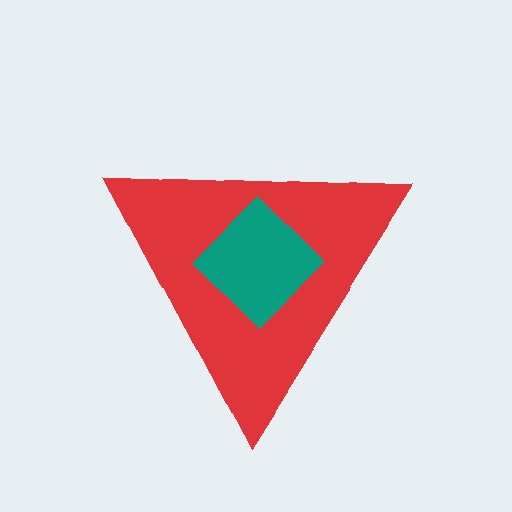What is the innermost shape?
The teal diamond.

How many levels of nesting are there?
2.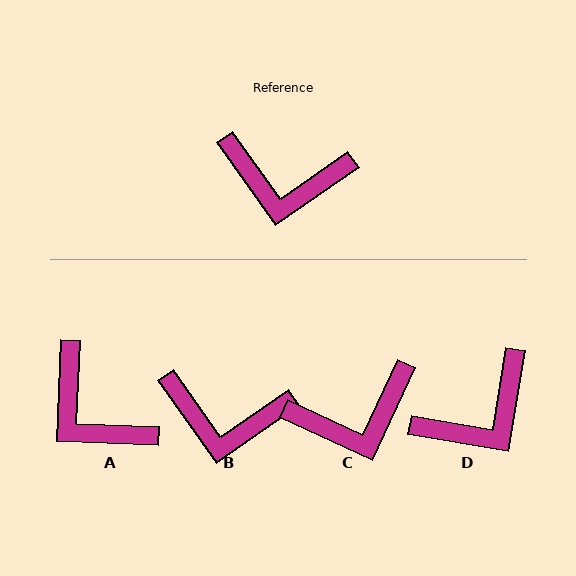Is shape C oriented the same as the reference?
No, it is off by about 30 degrees.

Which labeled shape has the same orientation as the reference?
B.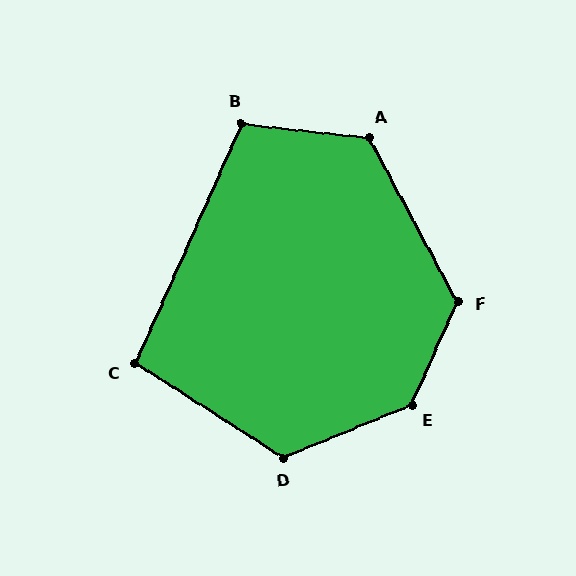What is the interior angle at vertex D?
Approximately 125 degrees (obtuse).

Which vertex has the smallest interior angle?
C, at approximately 99 degrees.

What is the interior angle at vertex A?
Approximately 125 degrees (obtuse).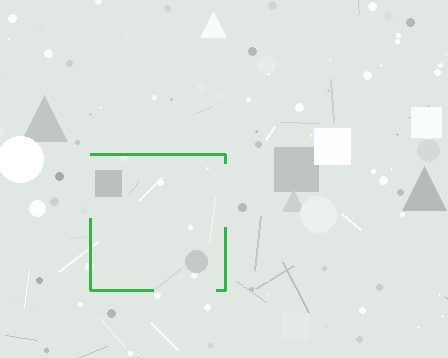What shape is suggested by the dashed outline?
The dashed outline suggests a square.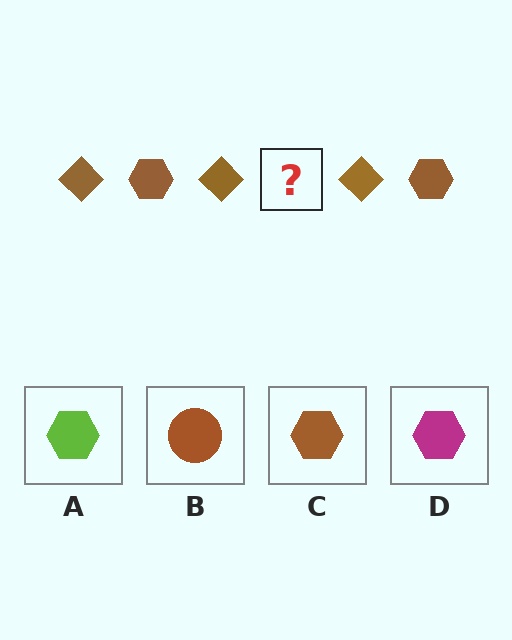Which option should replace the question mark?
Option C.